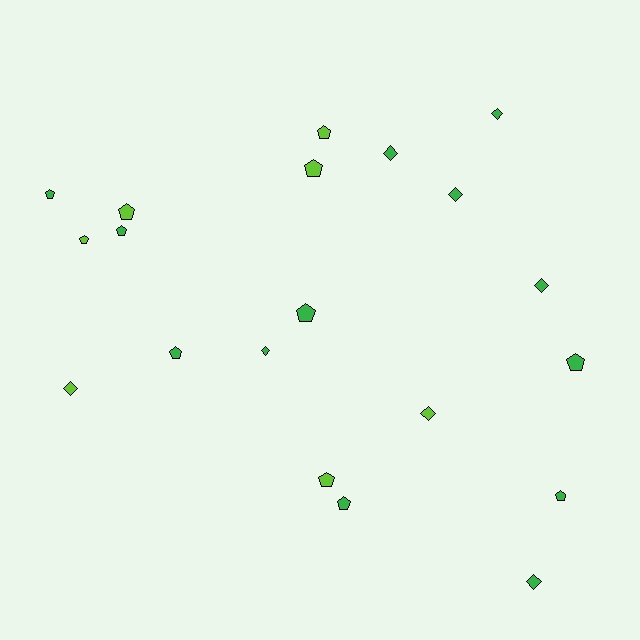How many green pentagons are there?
There are 7 green pentagons.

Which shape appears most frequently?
Pentagon, with 12 objects.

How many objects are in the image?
There are 20 objects.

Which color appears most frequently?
Green, with 13 objects.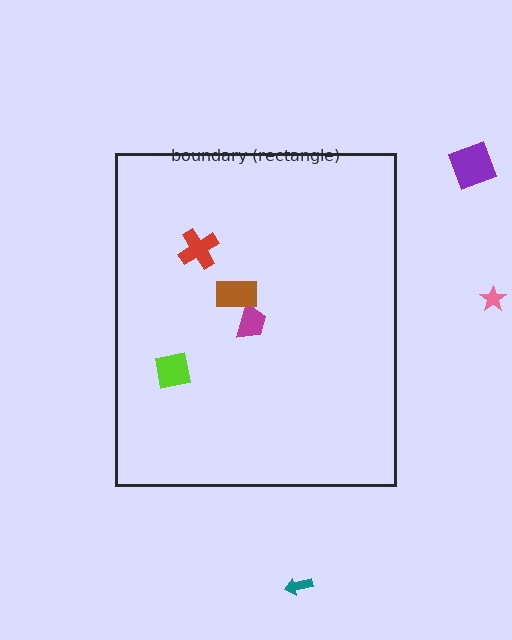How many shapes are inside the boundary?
4 inside, 3 outside.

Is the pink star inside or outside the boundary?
Outside.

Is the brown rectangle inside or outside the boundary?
Inside.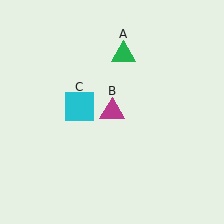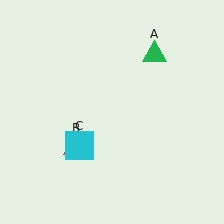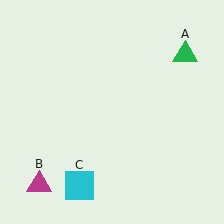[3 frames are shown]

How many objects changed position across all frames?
3 objects changed position: green triangle (object A), magenta triangle (object B), cyan square (object C).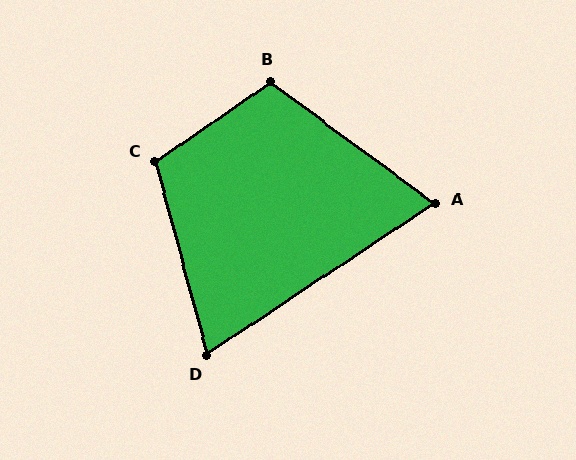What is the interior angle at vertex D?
Approximately 71 degrees (acute).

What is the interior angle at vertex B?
Approximately 109 degrees (obtuse).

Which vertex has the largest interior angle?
C, at approximately 110 degrees.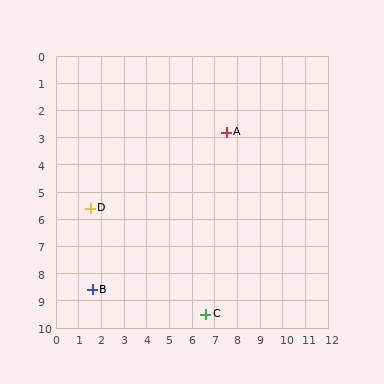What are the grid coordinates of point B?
Point B is at approximately (1.6, 8.6).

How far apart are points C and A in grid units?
Points C and A are about 6.8 grid units apart.